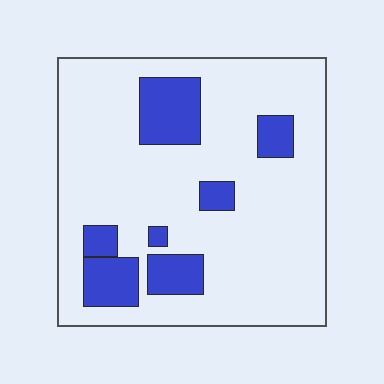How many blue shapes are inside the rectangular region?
7.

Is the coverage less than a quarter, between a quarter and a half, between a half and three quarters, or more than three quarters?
Less than a quarter.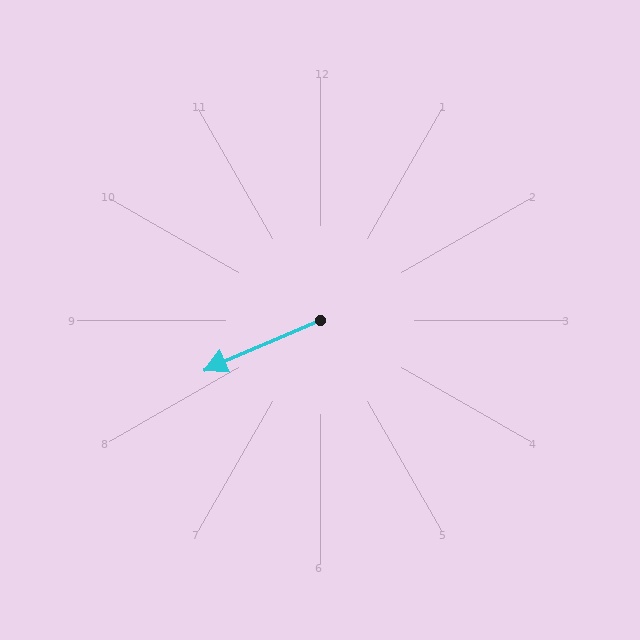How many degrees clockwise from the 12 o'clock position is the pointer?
Approximately 247 degrees.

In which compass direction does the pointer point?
Southwest.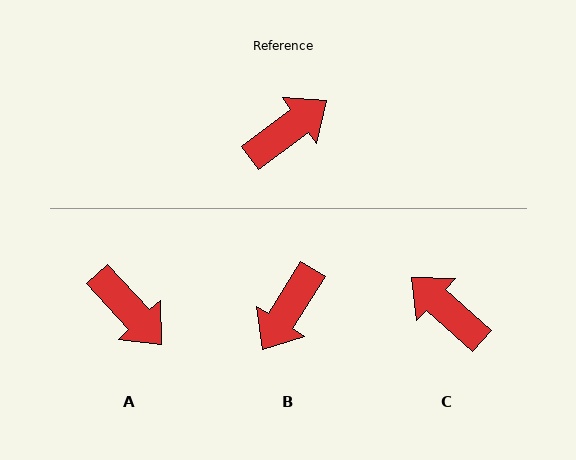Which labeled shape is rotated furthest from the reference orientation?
B, about 159 degrees away.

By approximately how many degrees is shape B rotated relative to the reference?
Approximately 159 degrees clockwise.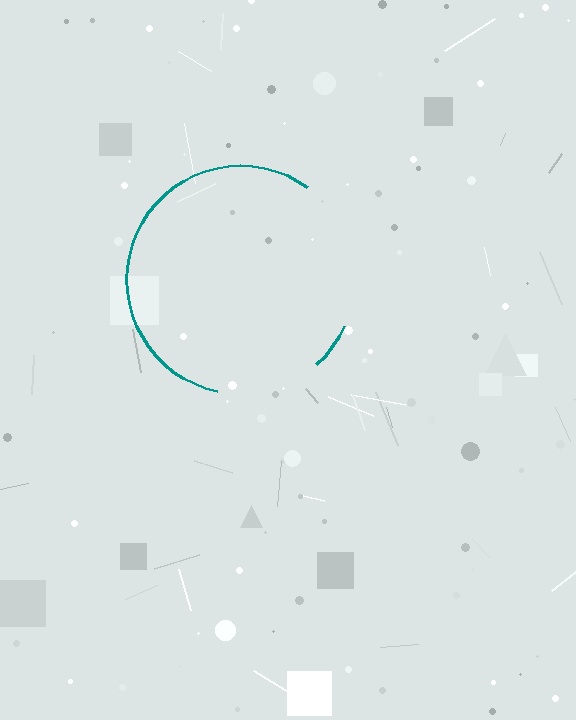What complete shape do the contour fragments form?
The contour fragments form a circle.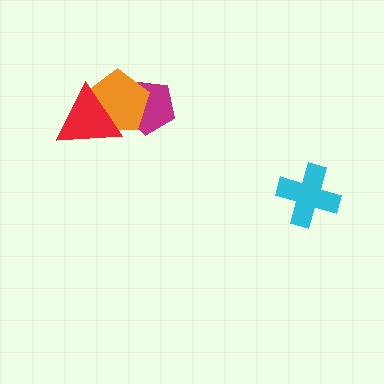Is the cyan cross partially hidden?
No, no other shape covers it.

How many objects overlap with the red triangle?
1 object overlaps with the red triangle.